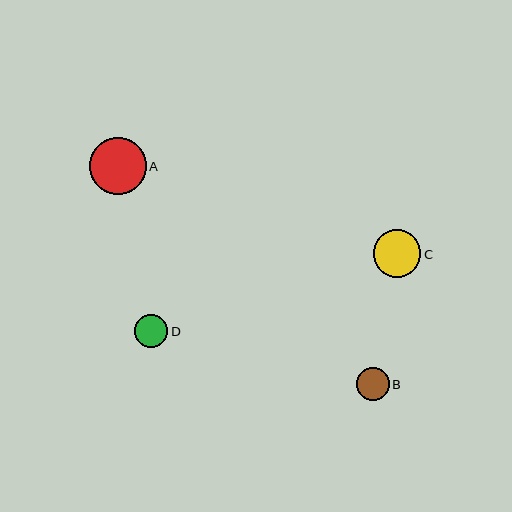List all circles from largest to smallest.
From largest to smallest: A, C, B, D.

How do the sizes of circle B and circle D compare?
Circle B and circle D are approximately the same size.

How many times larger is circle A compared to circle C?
Circle A is approximately 1.2 times the size of circle C.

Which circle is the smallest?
Circle D is the smallest with a size of approximately 33 pixels.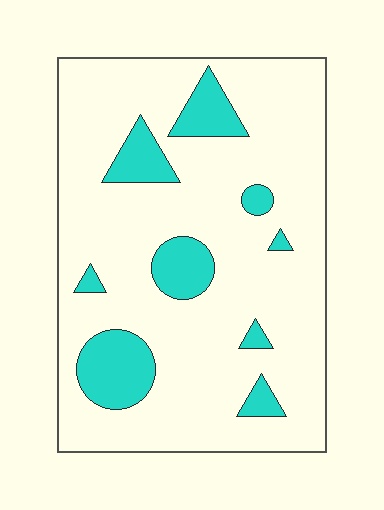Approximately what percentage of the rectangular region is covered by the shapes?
Approximately 15%.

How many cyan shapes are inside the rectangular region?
9.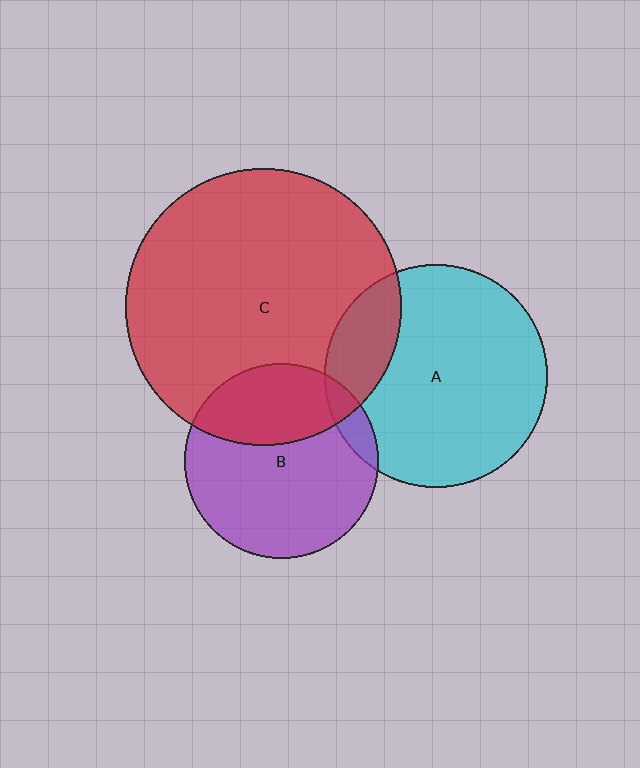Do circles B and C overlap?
Yes.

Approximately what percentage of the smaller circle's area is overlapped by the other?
Approximately 35%.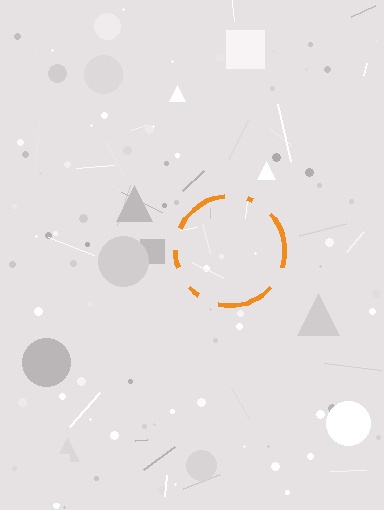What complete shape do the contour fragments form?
The contour fragments form a circle.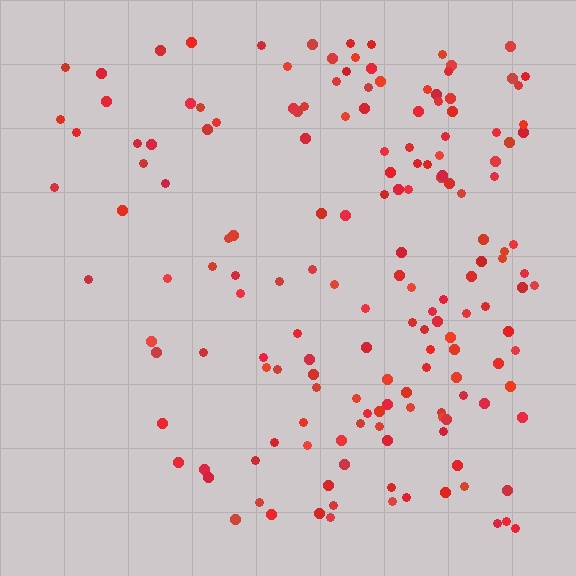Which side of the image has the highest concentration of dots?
The right.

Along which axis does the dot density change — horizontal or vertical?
Horizontal.